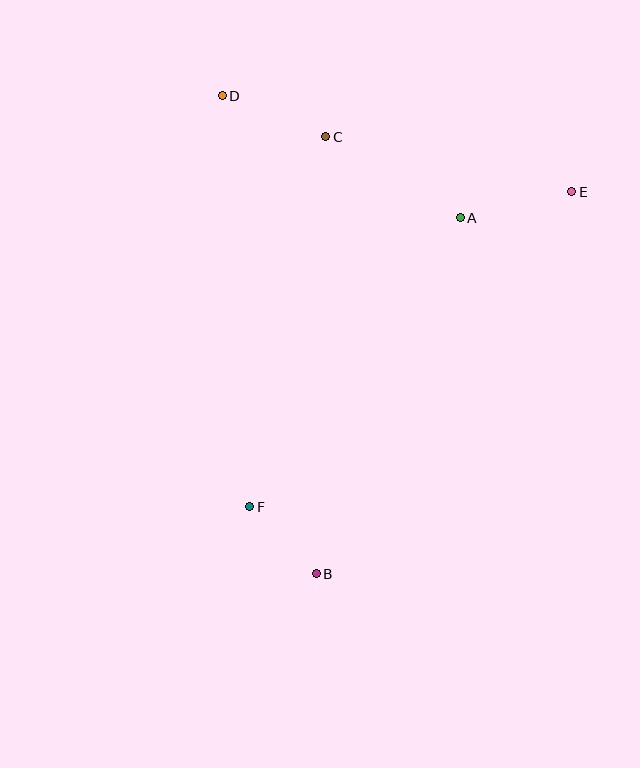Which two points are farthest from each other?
Points B and D are farthest from each other.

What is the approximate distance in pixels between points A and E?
The distance between A and E is approximately 115 pixels.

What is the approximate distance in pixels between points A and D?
The distance between A and D is approximately 267 pixels.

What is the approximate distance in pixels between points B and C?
The distance between B and C is approximately 437 pixels.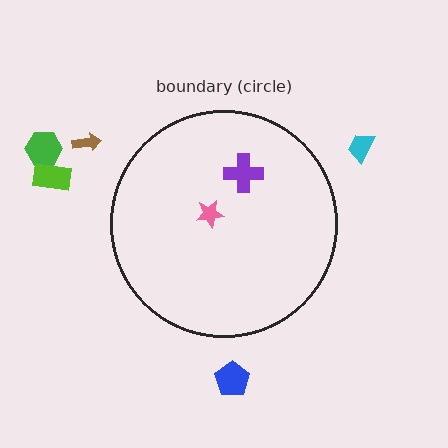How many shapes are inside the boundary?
2 inside, 5 outside.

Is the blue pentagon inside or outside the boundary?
Outside.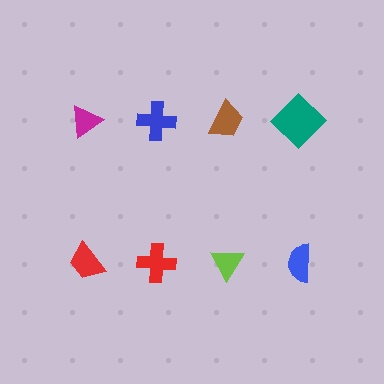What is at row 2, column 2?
A red cross.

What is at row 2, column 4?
A blue semicircle.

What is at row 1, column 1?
A magenta triangle.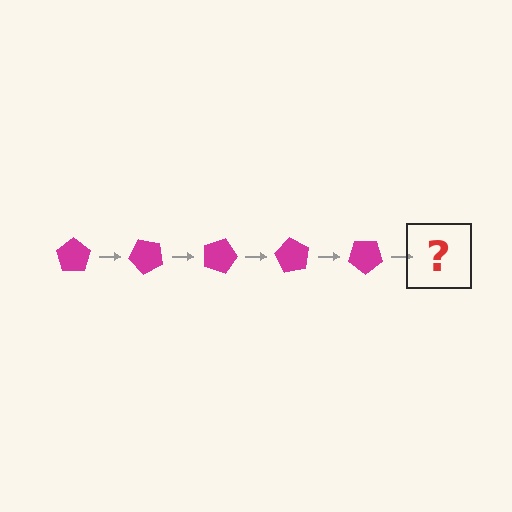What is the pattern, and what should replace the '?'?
The pattern is that the pentagon rotates 45 degrees each step. The '?' should be a magenta pentagon rotated 225 degrees.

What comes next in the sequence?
The next element should be a magenta pentagon rotated 225 degrees.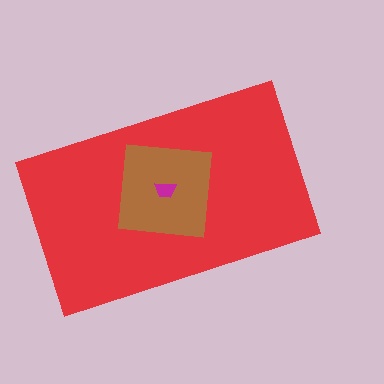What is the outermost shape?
The red rectangle.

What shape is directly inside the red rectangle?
The brown square.